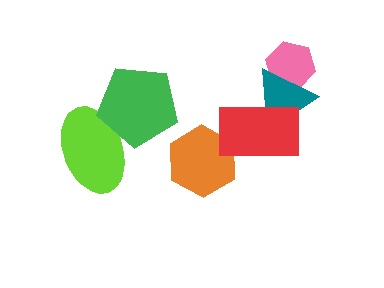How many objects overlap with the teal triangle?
2 objects overlap with the teal triangle.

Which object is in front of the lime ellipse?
The green pentagon is in front of the lime ellipse.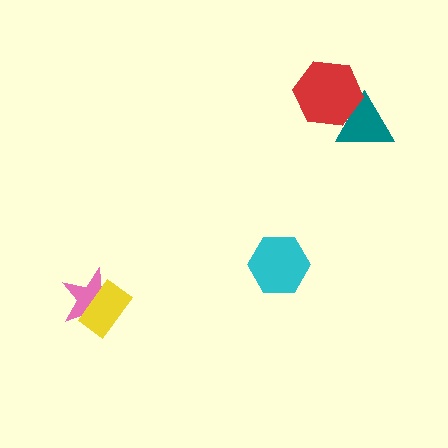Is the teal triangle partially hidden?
Yes, it is partially covered by another shape.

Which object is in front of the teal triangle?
The red hexagon is in front of the teal triangle.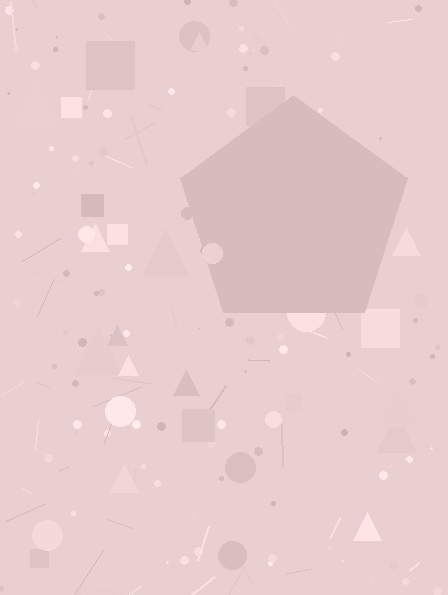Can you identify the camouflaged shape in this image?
The camouflaged shape is a pentagon.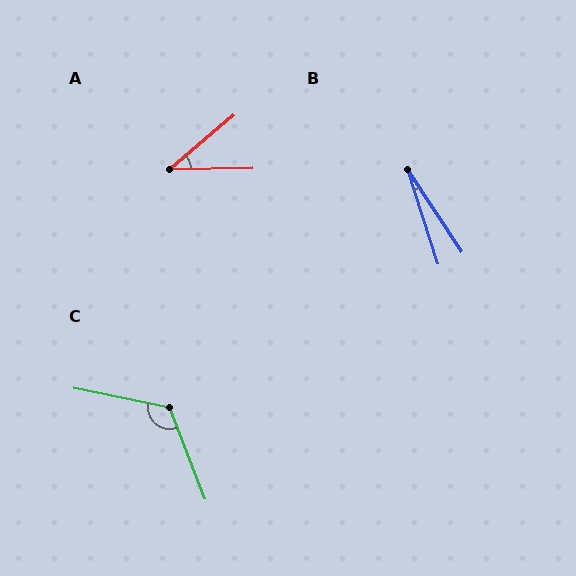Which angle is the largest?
C, at approximately 123 degrees.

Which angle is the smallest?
B, at approximately 16 degrees.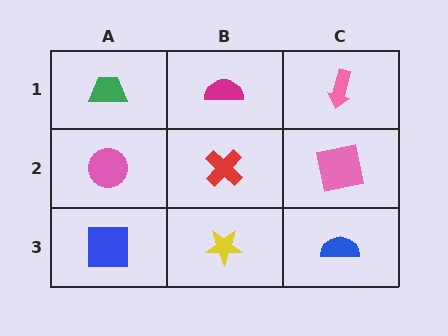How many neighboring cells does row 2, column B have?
4.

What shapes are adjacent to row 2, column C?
A pink arrow (row 1, column C), a blue semicircle (row 3, column C), a red cross (row 2, column B).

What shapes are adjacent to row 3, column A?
A pink circle (row 2, column A), a yellow star (row 3, column B).